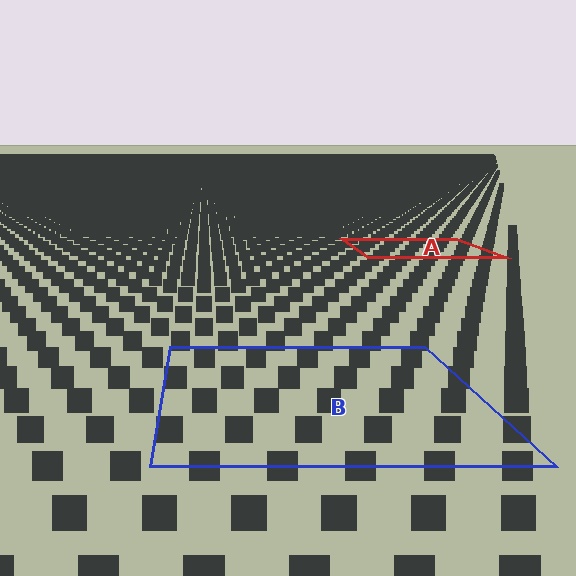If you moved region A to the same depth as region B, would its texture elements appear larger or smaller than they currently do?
They would appear larger. At a closer depth, the same texture elements are projected at a bigger on-screen size.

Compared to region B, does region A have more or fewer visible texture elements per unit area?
Region A has more texture elements per unit area — they are packed more densely because it is farther away.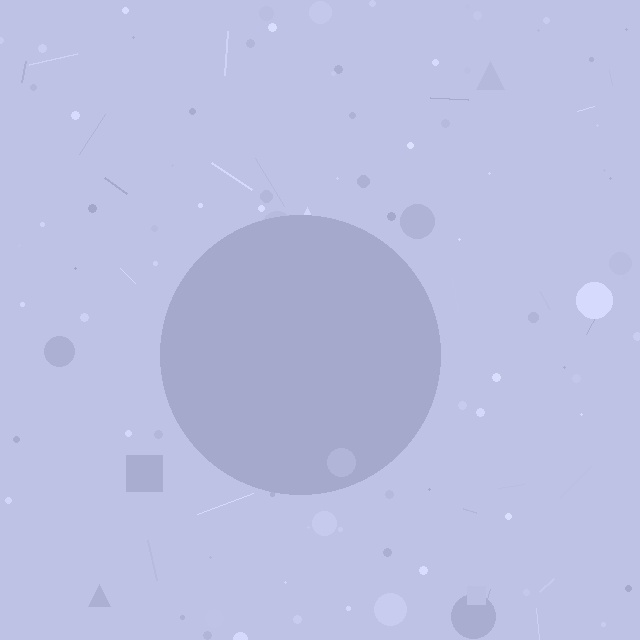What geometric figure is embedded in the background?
A circle is embedded in the background.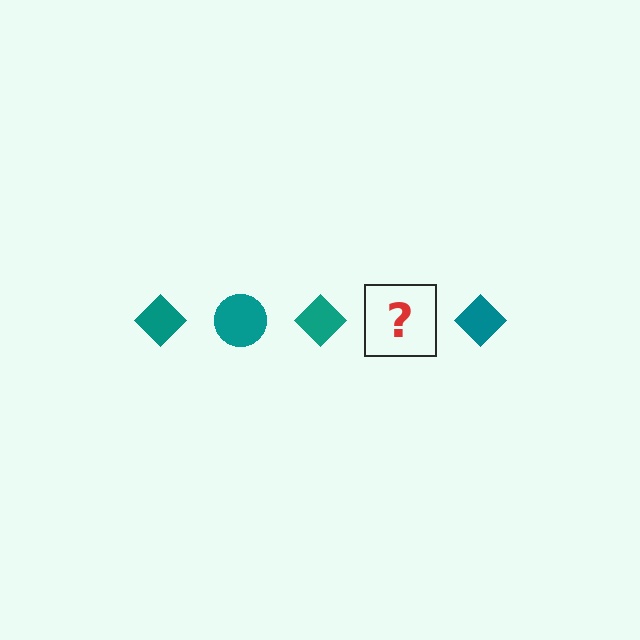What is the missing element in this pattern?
The missing element is a teal circle.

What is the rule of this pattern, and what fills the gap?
The rule is that the pattern cycles through diamond, circle shapes in teal. The gap should be filled with a teal circle.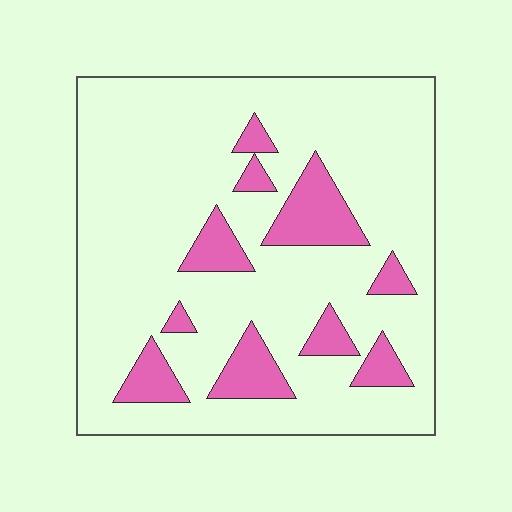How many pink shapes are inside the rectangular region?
10.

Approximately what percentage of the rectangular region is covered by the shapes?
Approximately 15%.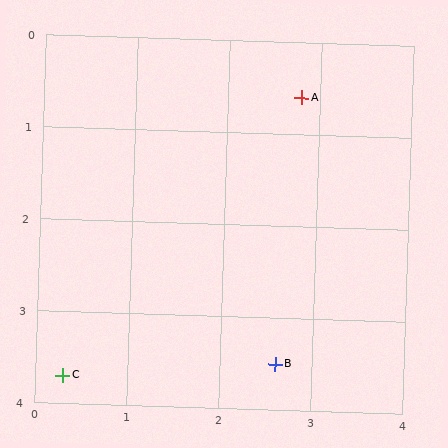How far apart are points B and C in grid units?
Points B and C are about 2.3 grid units apart.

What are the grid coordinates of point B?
Point B is at approximately (2.6, 3.5).